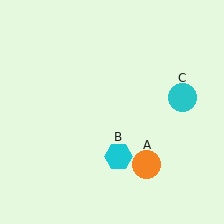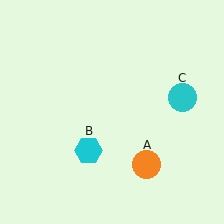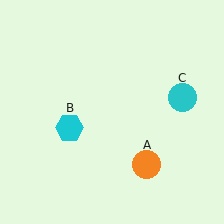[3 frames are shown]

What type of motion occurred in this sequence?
The cyan hexagon (object B) rotated clockwise around the center of the scene.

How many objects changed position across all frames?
1 object changed position: cyan hexagon (object B).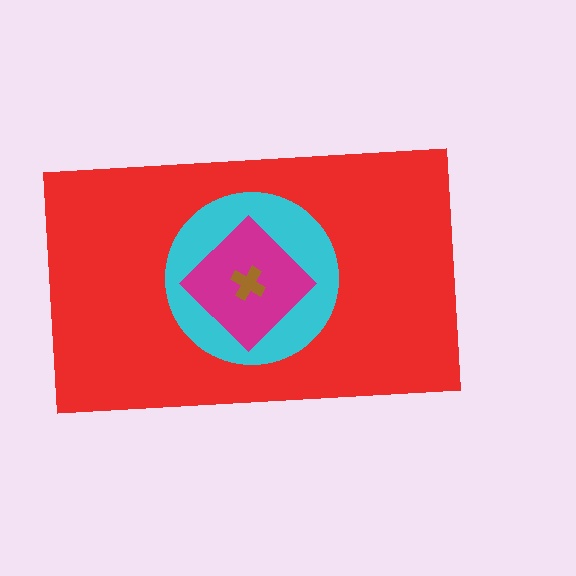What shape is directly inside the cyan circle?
The magenta diamond.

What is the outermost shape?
The red rectangle.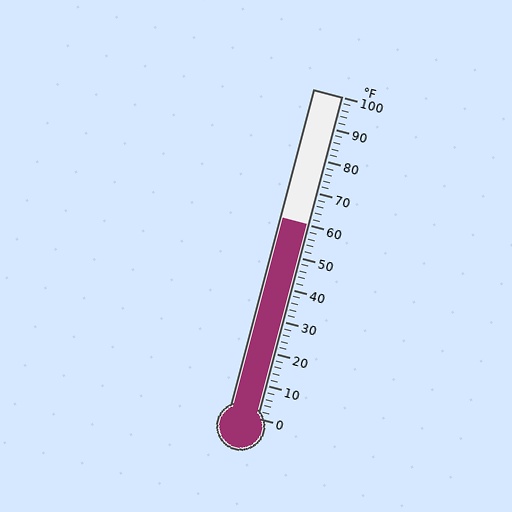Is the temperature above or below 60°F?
The temperature is at 60°F.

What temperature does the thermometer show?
The thermometer shows approximately 60°F.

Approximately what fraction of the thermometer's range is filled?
The thermometer is filled to approximately 60% of its range.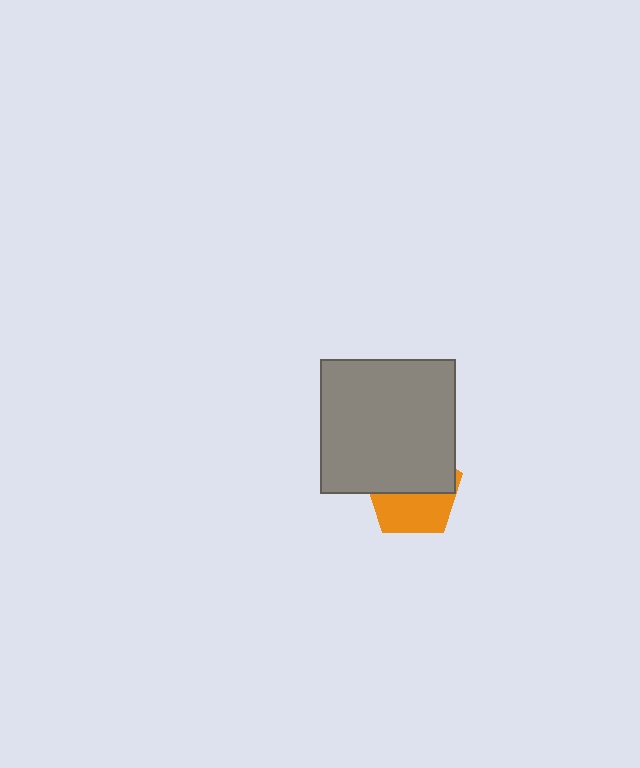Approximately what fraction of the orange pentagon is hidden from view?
Roughly 54% of the orange pentagon is hidden behind the gray square.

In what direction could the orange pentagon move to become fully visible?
The orange pentagon could move down. That would shift it out from behind the gray square entirely.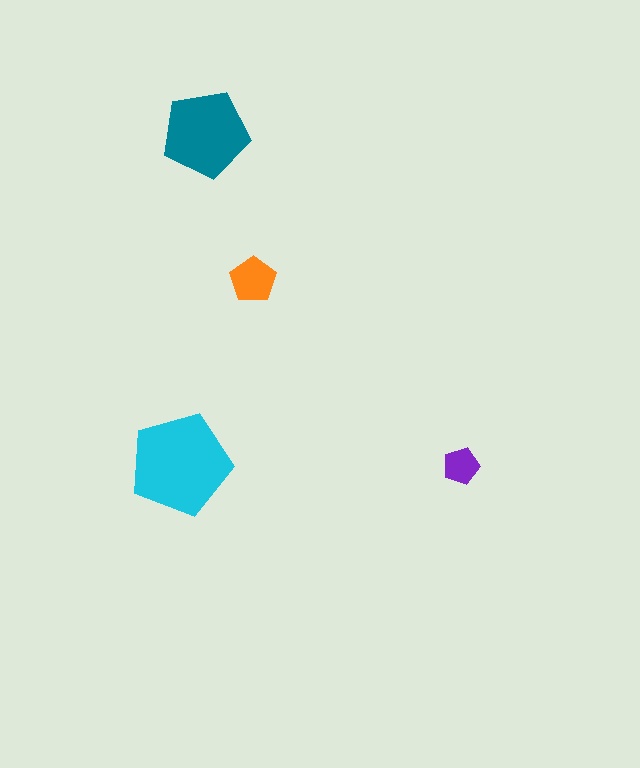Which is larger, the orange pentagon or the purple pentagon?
The orange one.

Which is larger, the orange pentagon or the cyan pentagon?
The cyan one.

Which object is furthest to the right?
The purple pentagon is rightmost.